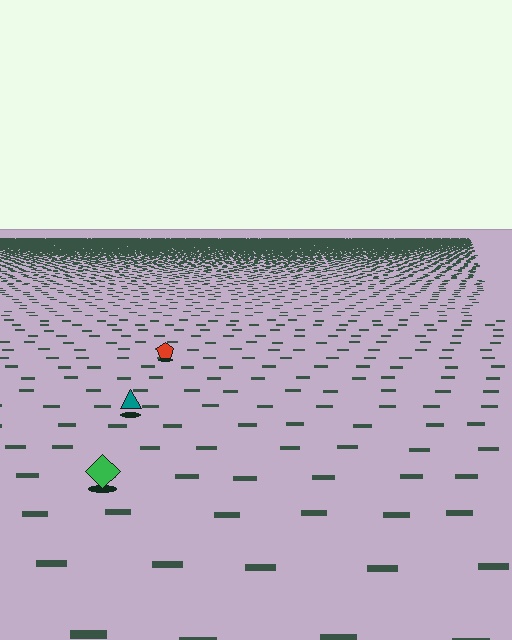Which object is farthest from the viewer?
The red pentagon is farthest from the viewer. It appears smaller and the ground texture around it is denser.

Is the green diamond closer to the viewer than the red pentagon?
Yes. The green diamond is closer — you can tell from the texture gradient: the ground texture is coarser near it.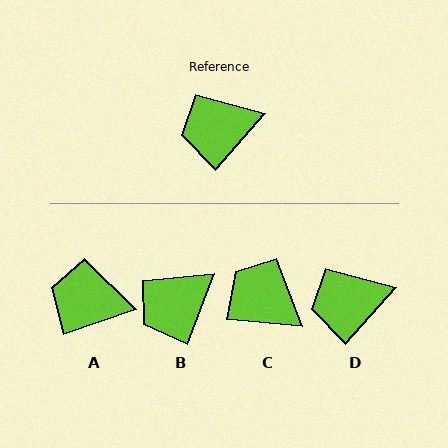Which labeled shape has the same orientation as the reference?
D.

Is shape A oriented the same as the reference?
No, it is off by about 30 degrees.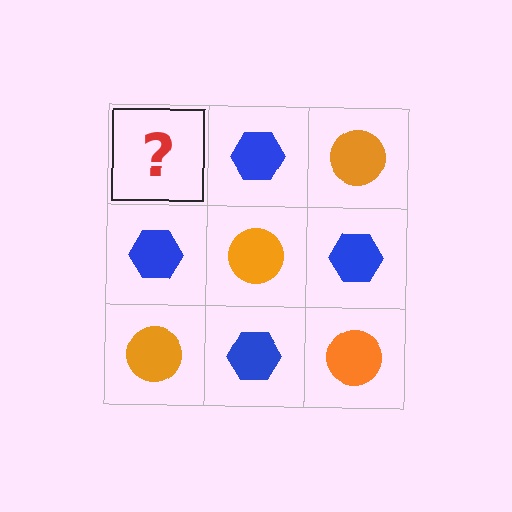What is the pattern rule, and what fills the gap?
The rule is that it alternates orange circle and blue hexagon in a checkerboard pattern. The gap should be filled with an orange circle.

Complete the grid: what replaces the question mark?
The question mark should be replaced with an orange circle.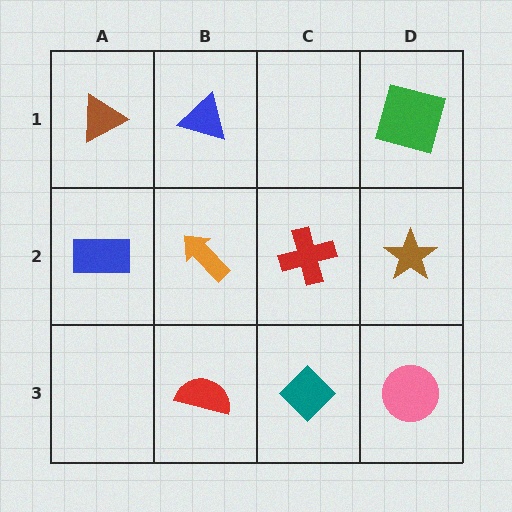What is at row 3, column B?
A red semicircle.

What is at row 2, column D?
A brown star.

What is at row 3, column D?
A pink circle.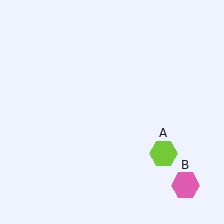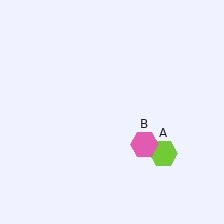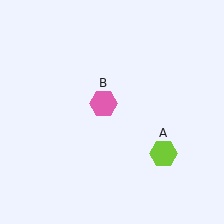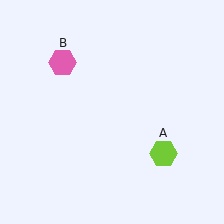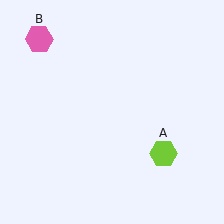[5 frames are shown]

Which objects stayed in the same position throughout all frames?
Lime hexagon (object A) remained stationary.